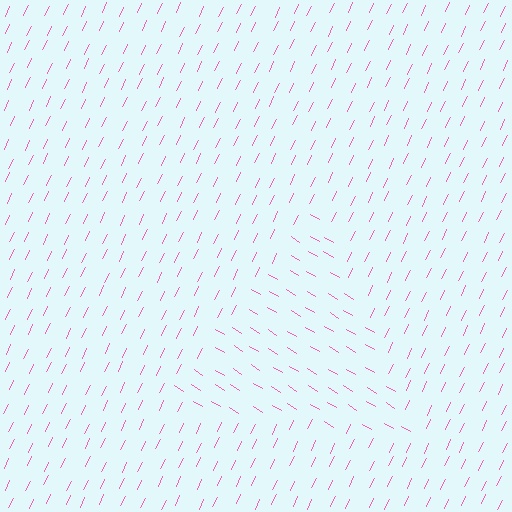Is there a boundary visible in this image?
Yes, there is a texture boundary formed by a change in line orientation.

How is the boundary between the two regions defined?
The boundary is defined purely by a change in line orientation (approximately 84 degrees difference). All lines are the same color and thickness.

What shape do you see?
I see a triangle.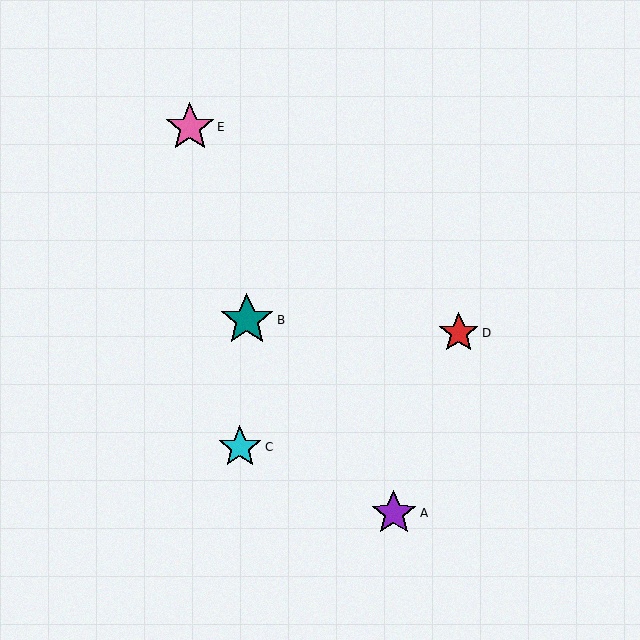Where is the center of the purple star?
The center of the purple star is at (394, 513).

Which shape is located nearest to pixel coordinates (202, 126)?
The pink star (labeled E) at (190, 127) is nearest to that location.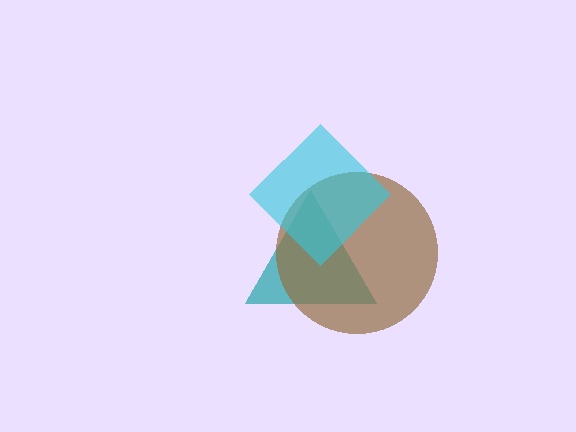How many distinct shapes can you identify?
There are 3 distinct shapes: a teal triangle, a brown circle, a cyan diamond.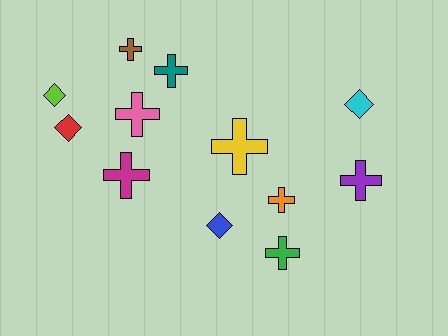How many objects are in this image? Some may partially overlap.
There are 12 objects.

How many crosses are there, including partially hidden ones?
There are 8 crosses.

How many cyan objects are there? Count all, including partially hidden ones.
There is 1 cyan object.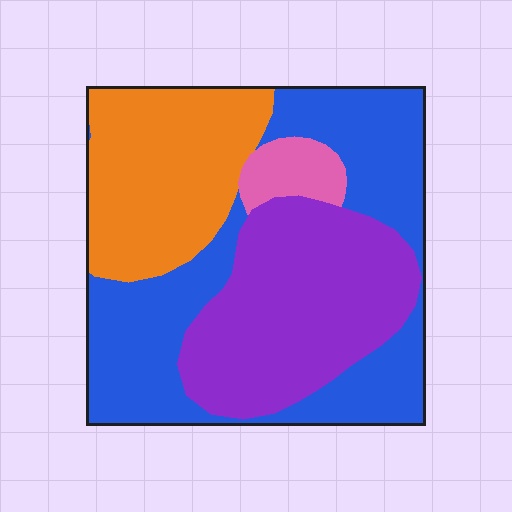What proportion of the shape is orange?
Orange covers about 25% of the shape.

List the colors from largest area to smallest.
From largest to smallest: blue, purple, orange, pink.